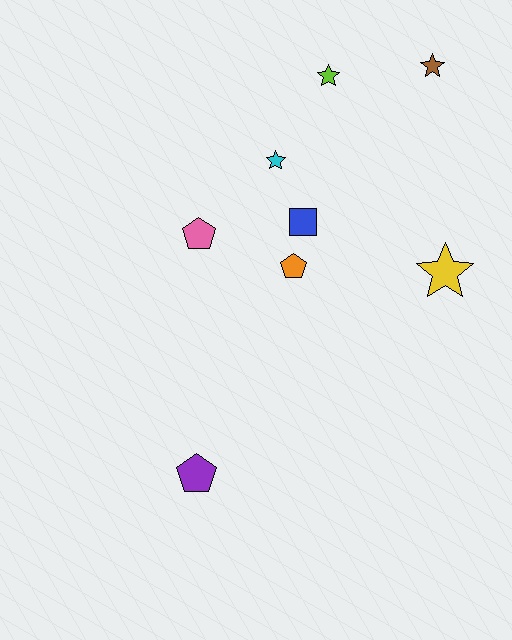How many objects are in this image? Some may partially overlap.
There are 8 objects.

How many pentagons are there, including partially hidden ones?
There are 3 pentagons.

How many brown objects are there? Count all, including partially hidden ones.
There is 1 brown object.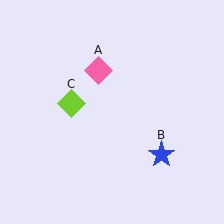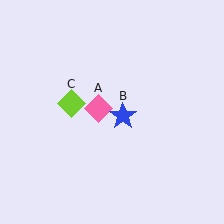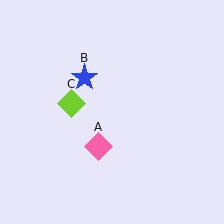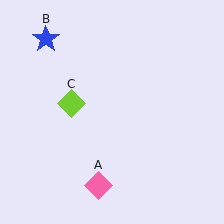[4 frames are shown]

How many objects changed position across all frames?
2 objects changed position: pink diamond (object A), blue star (object B).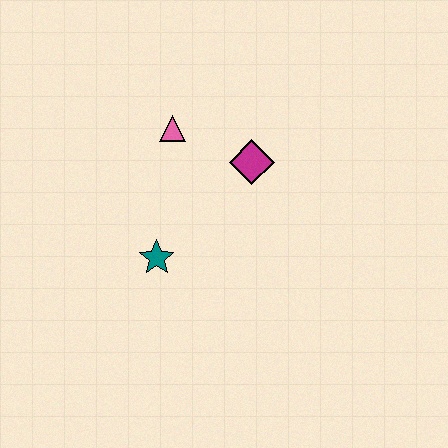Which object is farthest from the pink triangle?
The teal star is farthest from the pink triangle.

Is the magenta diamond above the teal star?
Yes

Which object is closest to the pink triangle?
The magenta diamond is closest to the pink triangle.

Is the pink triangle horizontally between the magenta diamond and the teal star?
Yes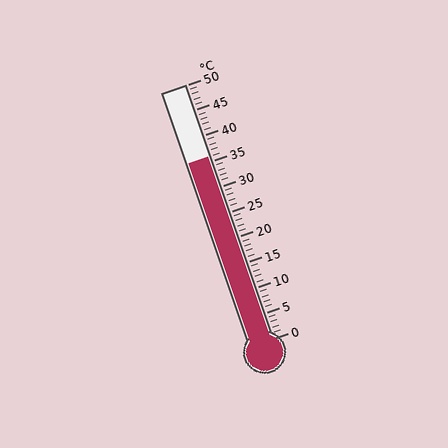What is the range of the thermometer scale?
The thermometer scale ranges from 0°C to 50°C.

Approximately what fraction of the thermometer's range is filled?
The thermometer is filled to approximately 70% of its range.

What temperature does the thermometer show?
The thermometer shows approximately 36°C.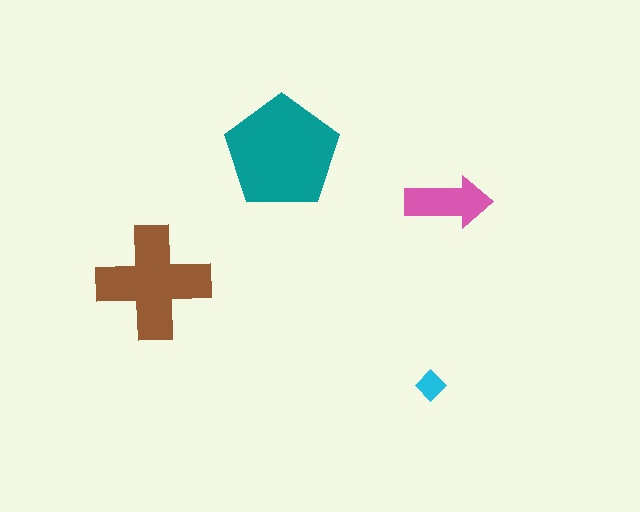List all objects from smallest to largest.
The cyan diamond, the pink arrow, the brown cross, the teal pentagon.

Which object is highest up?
The teal pentagon is topmost.